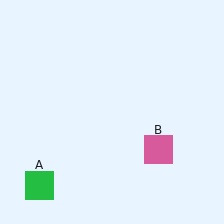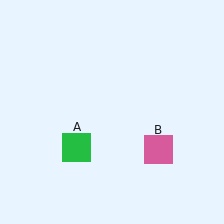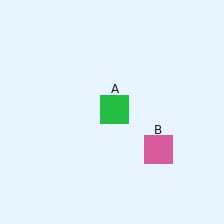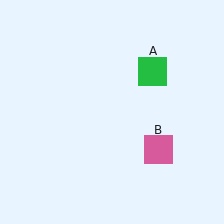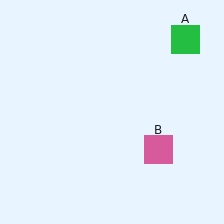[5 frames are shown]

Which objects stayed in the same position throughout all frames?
Pink square (object B) remained stationary.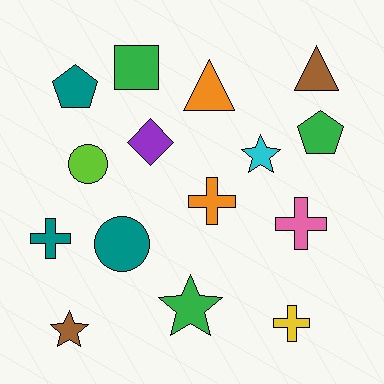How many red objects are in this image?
There are no red objects.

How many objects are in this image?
There are 15 objects.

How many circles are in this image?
There are 2 circles.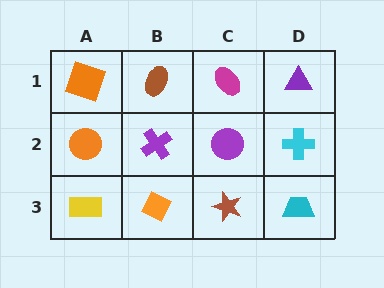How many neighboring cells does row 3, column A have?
2.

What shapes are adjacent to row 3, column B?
A purple cross (row 2, column B), a yellow rectangle (row 3, column A), a brown star (row 3, column C).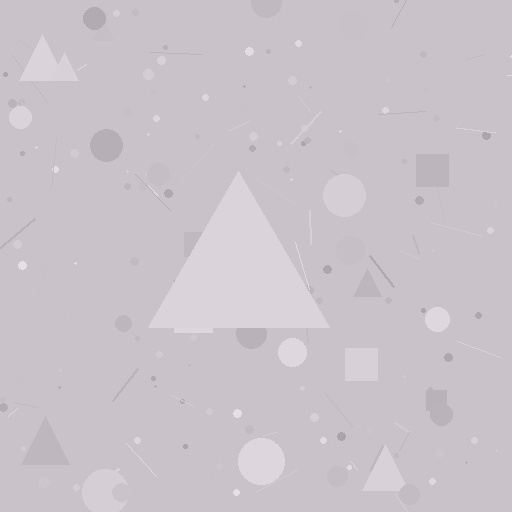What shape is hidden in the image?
A triangle is hidden in the image.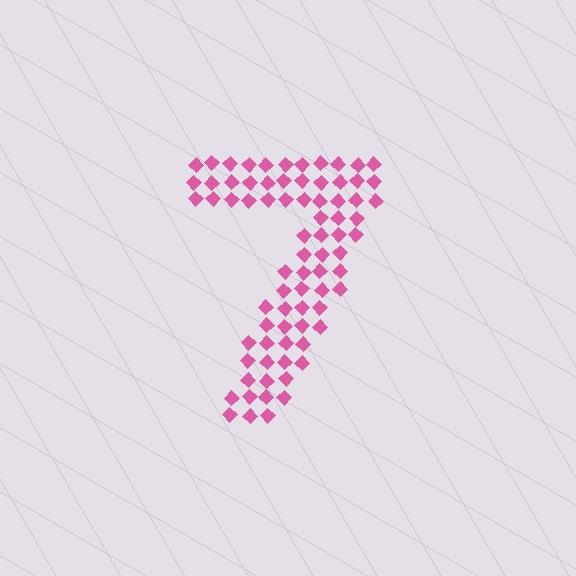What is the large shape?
The large shape is the digit 7.